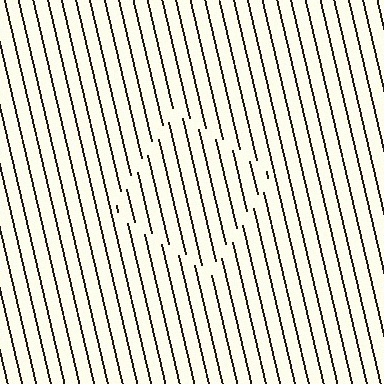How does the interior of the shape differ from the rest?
The interior of the shape contains the same grating, shifted by half a period — the contour is defined by the phase discontinuity where line-ends from the inner and outer gratings abut.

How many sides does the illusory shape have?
4 sides — the line-ends trace a square.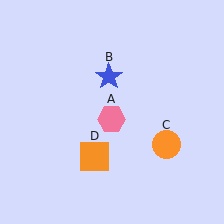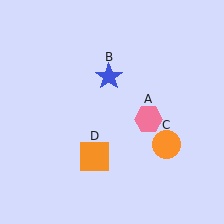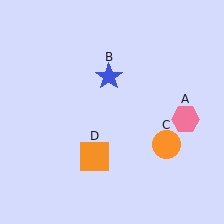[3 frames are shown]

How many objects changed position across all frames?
1 object changed position: pink hexagon (object A).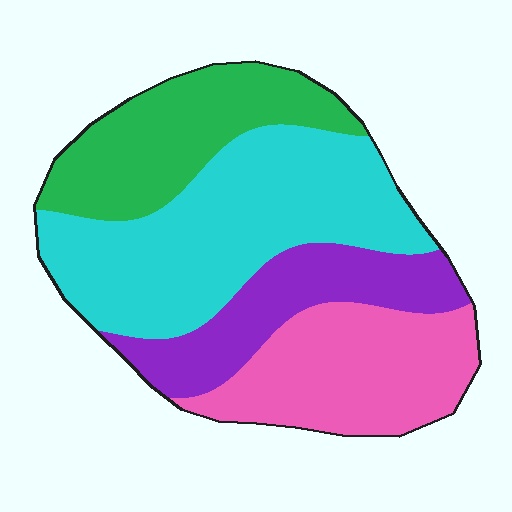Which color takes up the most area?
Cyan, at roughly 35%.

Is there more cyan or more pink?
Cyan.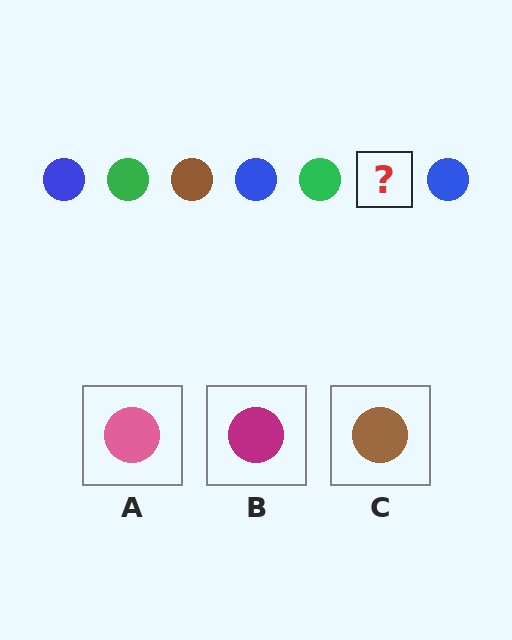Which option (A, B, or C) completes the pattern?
C.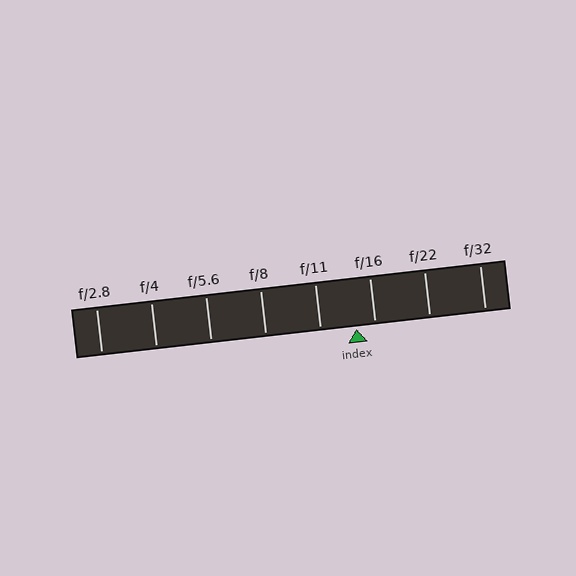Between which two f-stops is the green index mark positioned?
The index mark is between f/11 and f/16.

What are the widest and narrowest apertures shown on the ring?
The widest aperture shown is f/2.8 and the narrowest is f/32.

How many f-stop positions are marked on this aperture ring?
There are 8 f-stop positions marked.